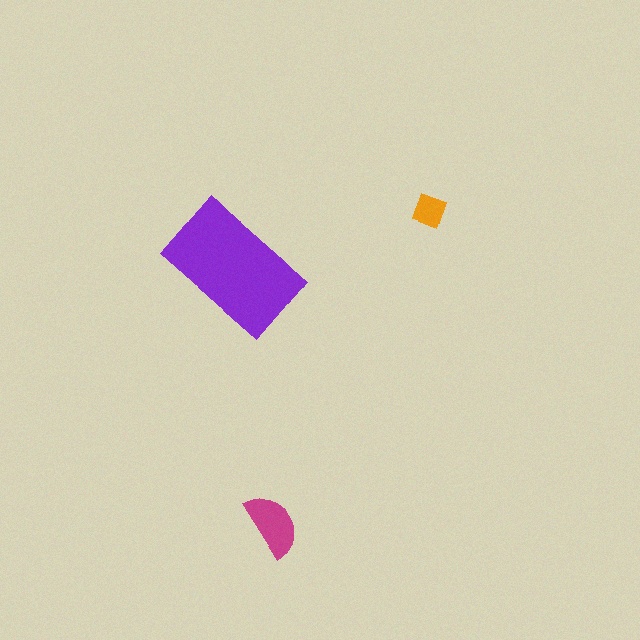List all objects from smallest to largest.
The orange square, the magenta semicircle, the purple rectangle.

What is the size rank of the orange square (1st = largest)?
3rd.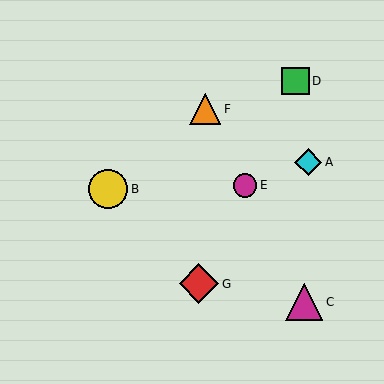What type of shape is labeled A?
Shape A is a cyan diamond.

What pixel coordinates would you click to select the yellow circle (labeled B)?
Click at (108, 189) to select the yellow circle B.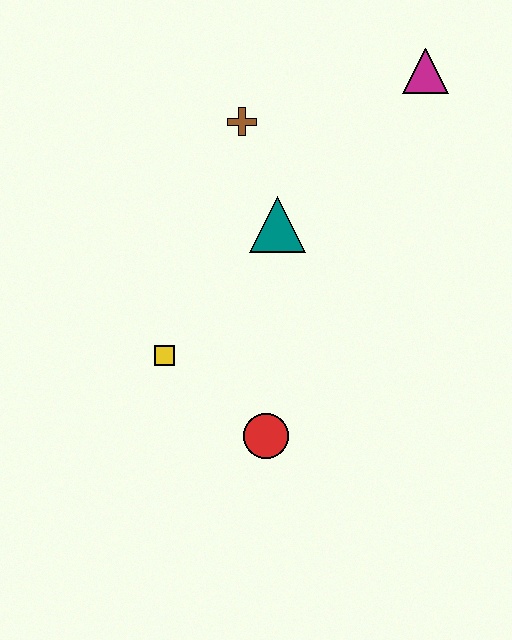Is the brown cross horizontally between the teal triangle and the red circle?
No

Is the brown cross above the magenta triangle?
No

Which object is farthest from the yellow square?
The magenta triangle is farthest from the yellow square.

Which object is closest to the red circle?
The yellow square is closest to the red circle.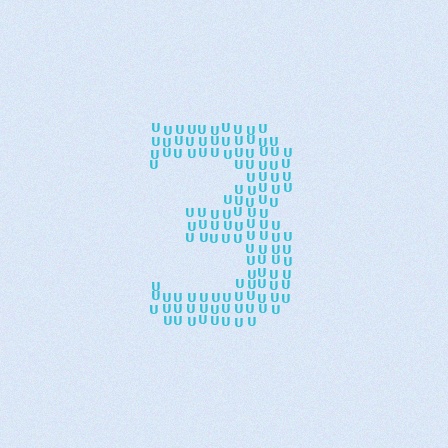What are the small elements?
The small elements are letter U's.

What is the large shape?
The large shape is the digit 3.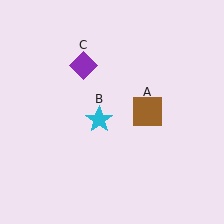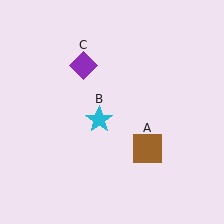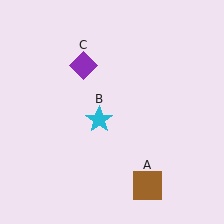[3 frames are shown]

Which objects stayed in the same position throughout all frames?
Cyan star (object B) and purple diamond (object C) remained stationary.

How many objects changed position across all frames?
1 object changed position: brown square (object A).